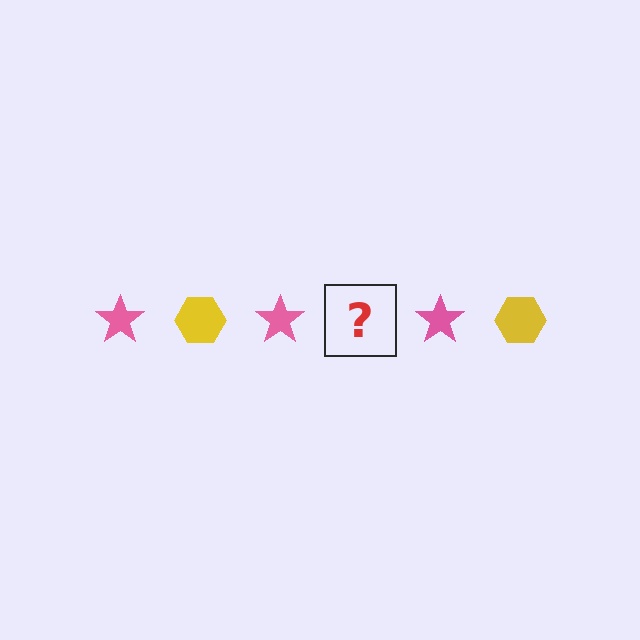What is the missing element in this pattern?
The missing element is a yellow hexagon.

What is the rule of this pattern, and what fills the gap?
The rule is that the pattern alternates between pink star and yellow hexagon. The gap should be filled with a yellow hexagon.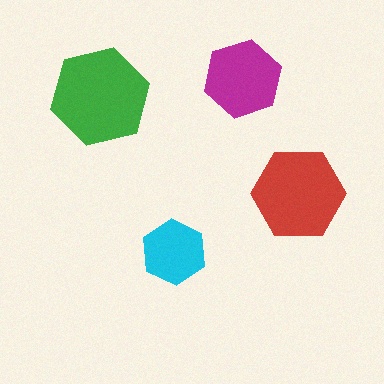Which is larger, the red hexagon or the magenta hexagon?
The red one.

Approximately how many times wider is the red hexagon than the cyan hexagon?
About 1.5 times wider.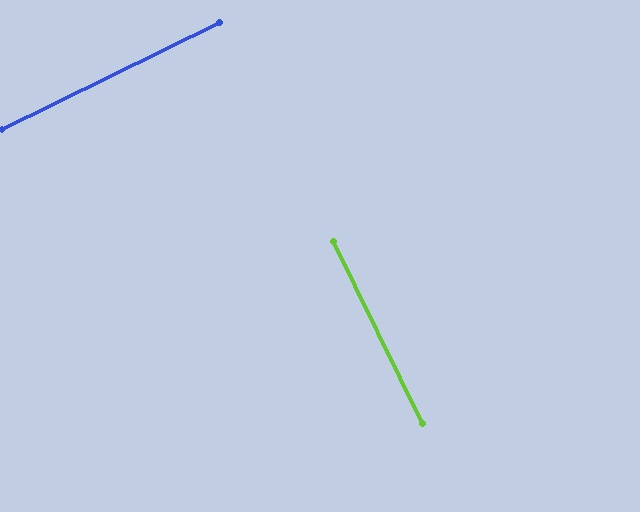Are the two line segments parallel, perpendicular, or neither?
Perpendicular — they meet at approximately 90°.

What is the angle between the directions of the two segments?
Approximately 90 degrees.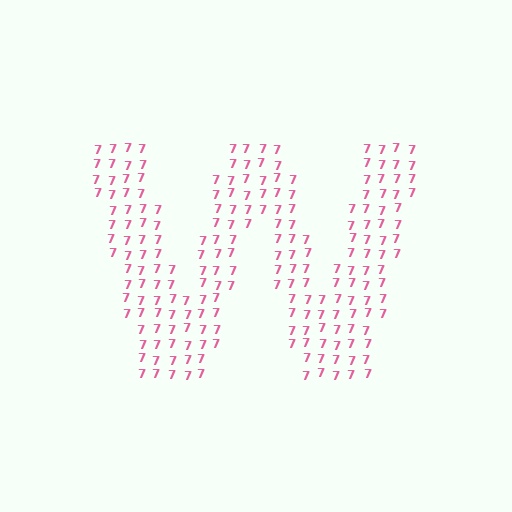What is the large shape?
The large shape is the letter W.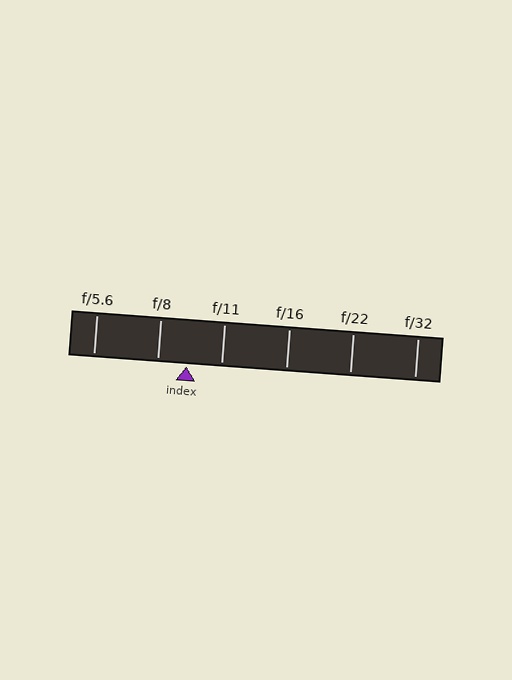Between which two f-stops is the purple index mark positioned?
The index mark is between f/8 and f/11.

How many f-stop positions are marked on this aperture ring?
There are 6 f-stop positions marked.